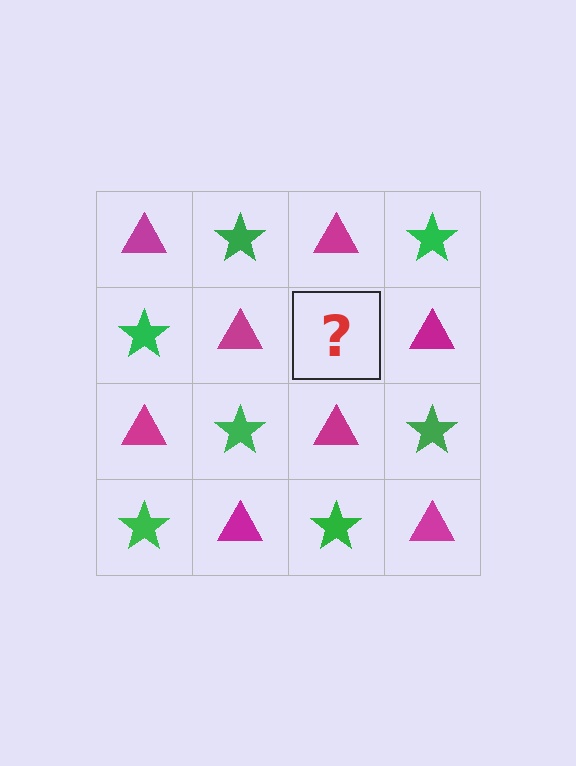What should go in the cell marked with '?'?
The missing cell should contain a green star.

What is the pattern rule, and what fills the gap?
The rule is that it alternates magenta triangle and green star in a checkerboard pattern. The gap should be filled with a green star.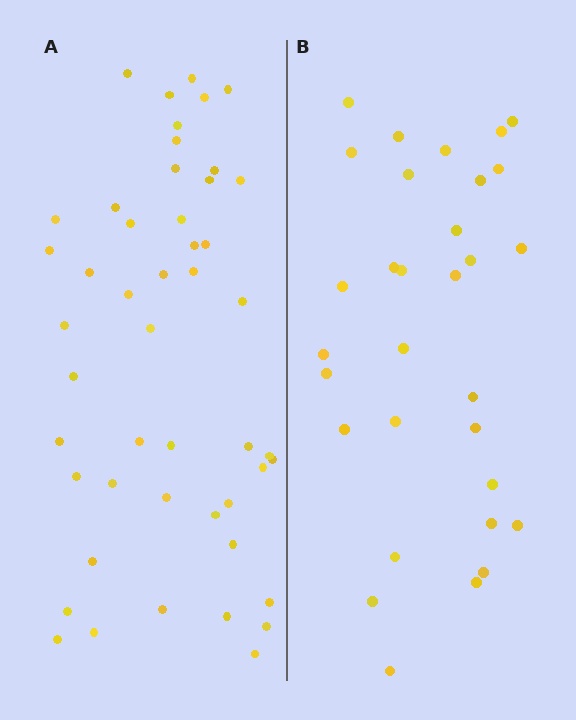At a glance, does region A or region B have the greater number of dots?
Region A (the left region) has more dots.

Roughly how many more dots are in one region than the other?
Region A has approximately 15 more dots than region B.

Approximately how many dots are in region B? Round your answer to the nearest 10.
About 30 dots. (The exact count is 31, which rounds to 30.)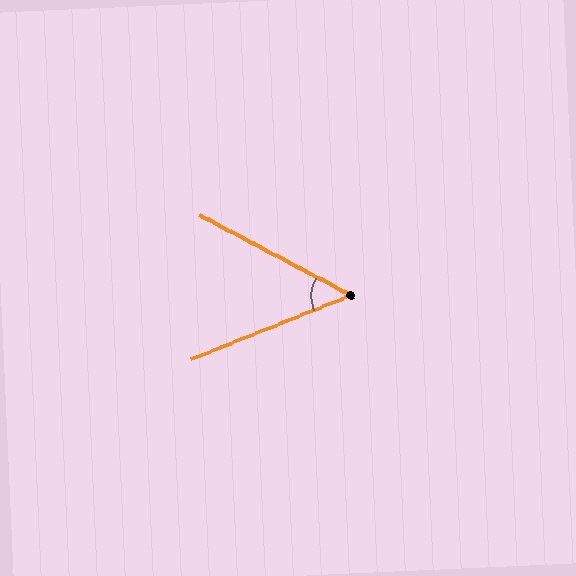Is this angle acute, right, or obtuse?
It is acute.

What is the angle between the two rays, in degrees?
Approximately 50 degrees.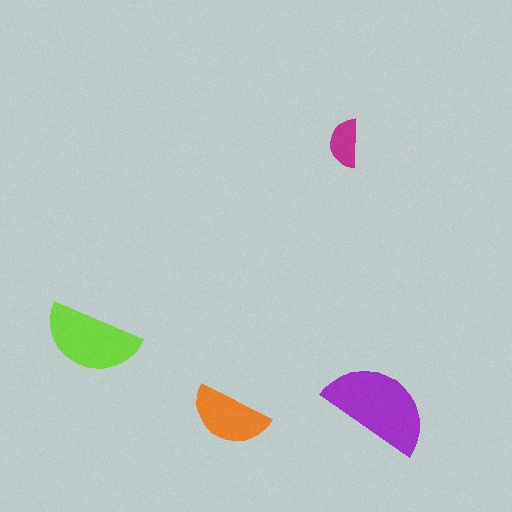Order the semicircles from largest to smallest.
the purple one, the lime one, the orange one, the magenta one.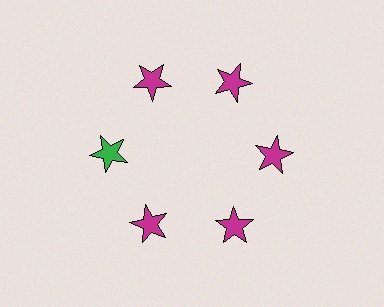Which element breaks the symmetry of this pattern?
The green star at roughly the 9 o'clock position breaks the symmetry. All other shapes are magenta stars.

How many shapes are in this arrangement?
There are 6 shapes arranged in a ring pattern.